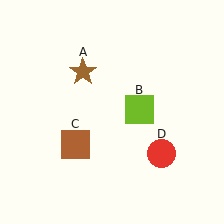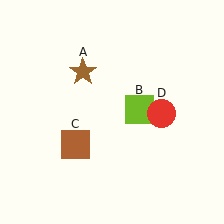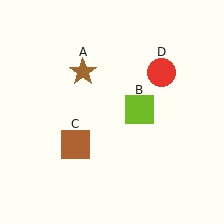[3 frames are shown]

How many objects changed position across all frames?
1 object changed position: red circle (object D).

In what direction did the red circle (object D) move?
The red circle (object D) moved up.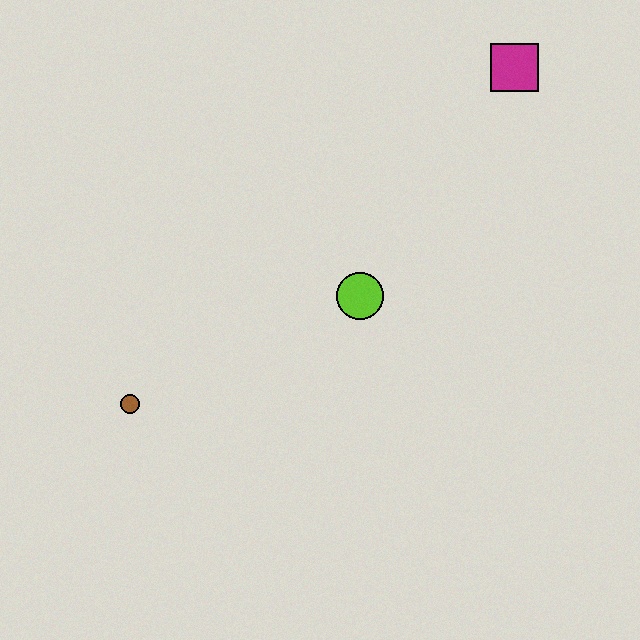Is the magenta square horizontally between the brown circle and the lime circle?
No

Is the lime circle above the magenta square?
No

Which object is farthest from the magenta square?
The brown circle is farthest from the magenta square.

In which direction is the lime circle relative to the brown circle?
The lime circle is to the right of the brown circle.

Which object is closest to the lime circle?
The brown circle is closest to the lime circle.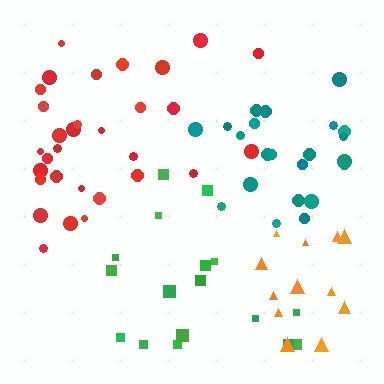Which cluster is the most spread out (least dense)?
Orange.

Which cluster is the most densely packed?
Teal.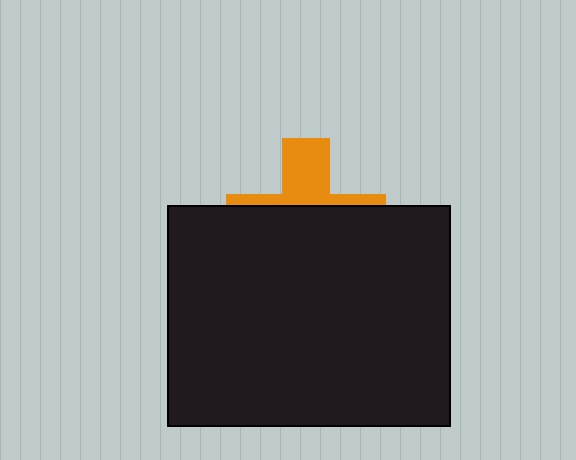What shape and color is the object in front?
The object in front is a black rectangle.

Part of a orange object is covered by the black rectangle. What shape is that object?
It is a cross.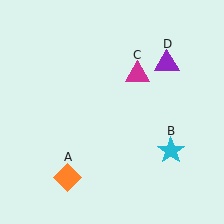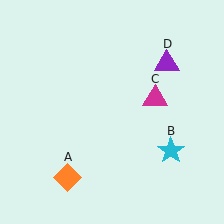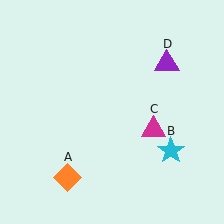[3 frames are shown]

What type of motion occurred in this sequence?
The magenta triangle (object C) rotated clockwise around the center of the scene.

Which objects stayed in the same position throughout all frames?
Orange diamond (object A) and cyan star (object B) and purple triangle (object D) remained stationary.